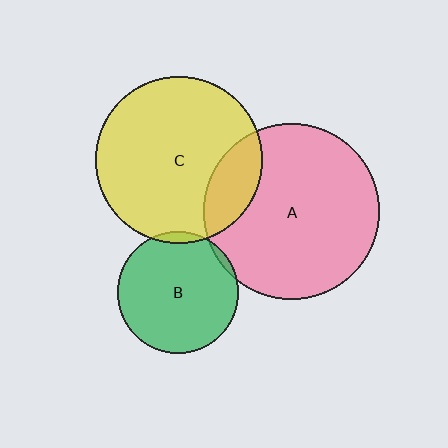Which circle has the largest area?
Circle A (pink).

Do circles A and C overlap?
Yes.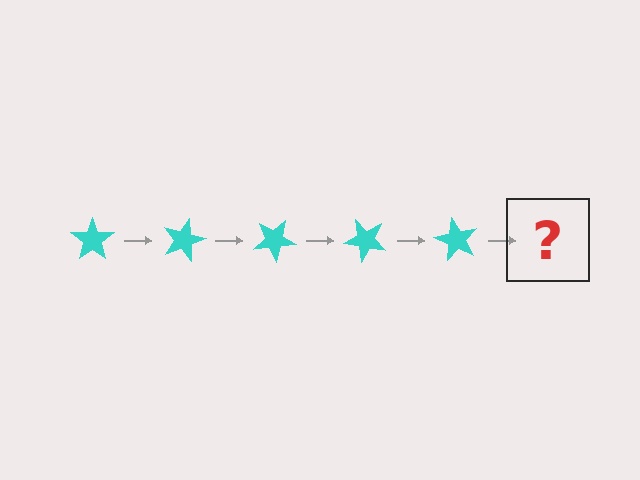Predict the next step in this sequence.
The next step is a cyan star rotated 75 degrees.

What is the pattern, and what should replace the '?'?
The pattern is that the star rotates 15 degrees each step. The '?' should be a cyan star rotated 75 degrees.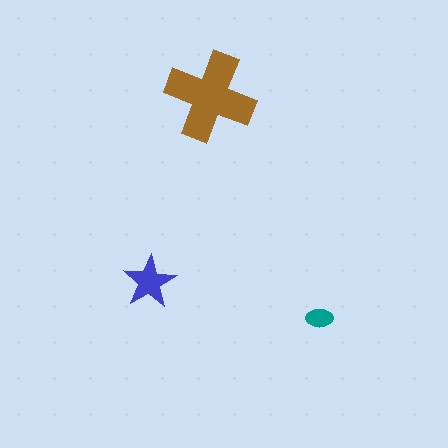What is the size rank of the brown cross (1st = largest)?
1st.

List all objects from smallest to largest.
The teal ellipse, the blue star, the brown cross.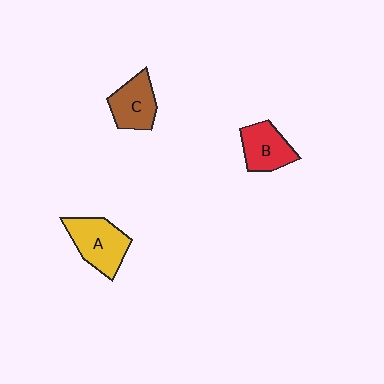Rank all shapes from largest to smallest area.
From largest to smallest: A (yellow), C (brown), B (red).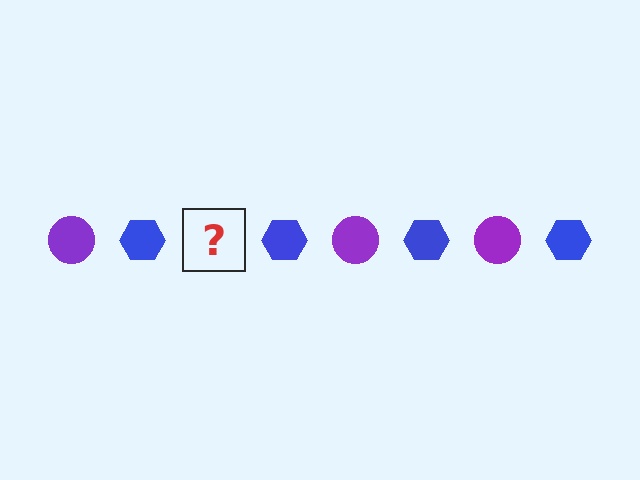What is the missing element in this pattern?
The missing element is a purple circle.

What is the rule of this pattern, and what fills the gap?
The rule is that the pattern alternates between purple circle and blue hexagon. The gap should be filled with a purple circle.